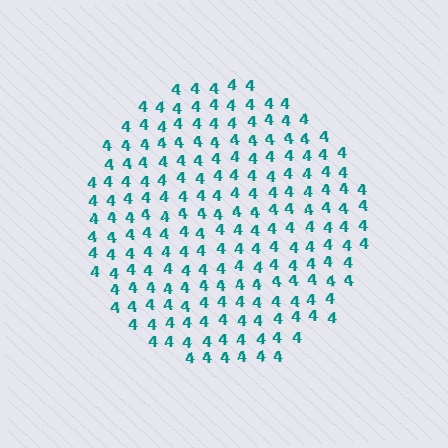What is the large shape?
The large shape is a circle.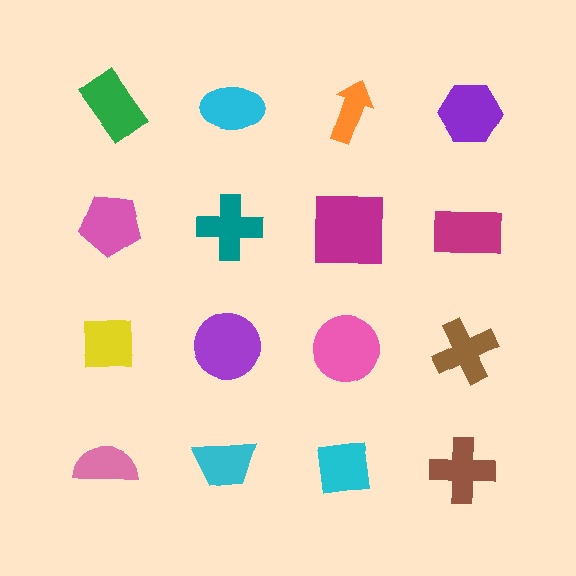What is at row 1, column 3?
An orange arrow.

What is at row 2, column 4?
A magenta rectangle.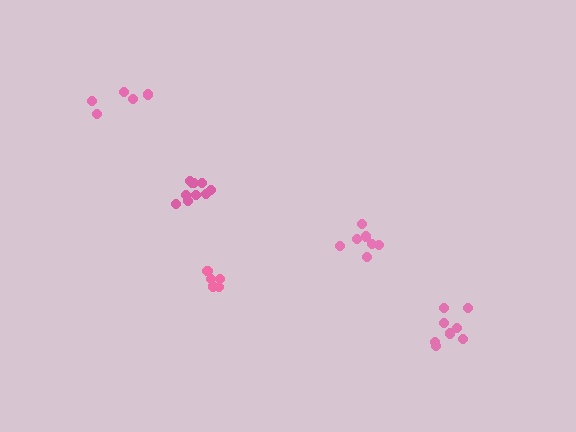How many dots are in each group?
Group 1: 10 dots, Group 2: 5 dots, Group 3: 5 dots, Group 4: 7 dots, Group 5: 8 dots (35 total).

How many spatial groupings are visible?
There are 5 spatial groupings.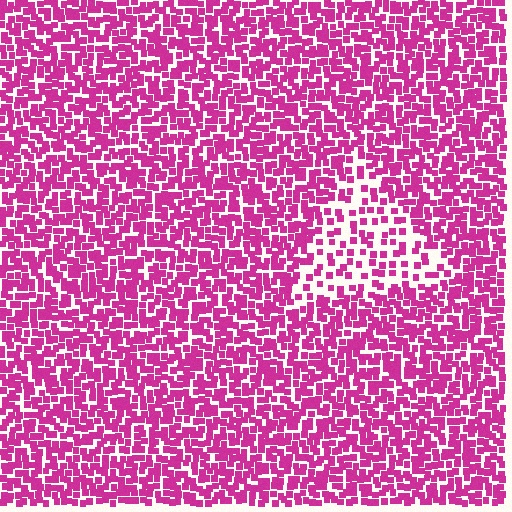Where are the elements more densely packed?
The elements are more densely packed outside the triangle boundary.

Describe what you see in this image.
The image contains small magenta elements arranged at two different densities. A triangle-shaped region is visible where the elements are less densely packed than the surrounding area.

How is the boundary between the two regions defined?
The boundary is defined by a change in element density (approximately 2.2x ratio). All elements are the same color, size, and shape.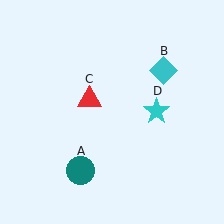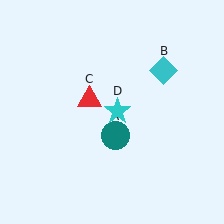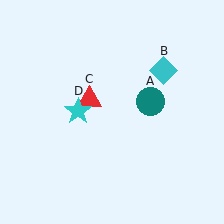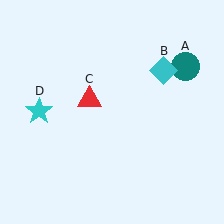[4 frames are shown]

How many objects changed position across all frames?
2 objects changed position: teal circle (object A), cyan star (object D).